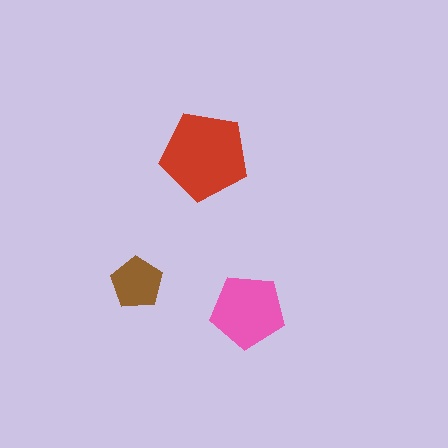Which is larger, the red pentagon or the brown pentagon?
The red one.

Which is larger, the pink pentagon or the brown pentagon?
The pink one.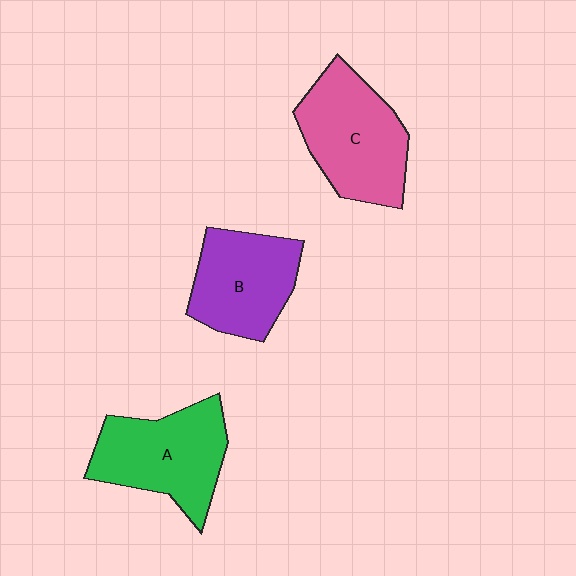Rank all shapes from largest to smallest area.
From largest to smallest: C (pink), A (green), B (purple).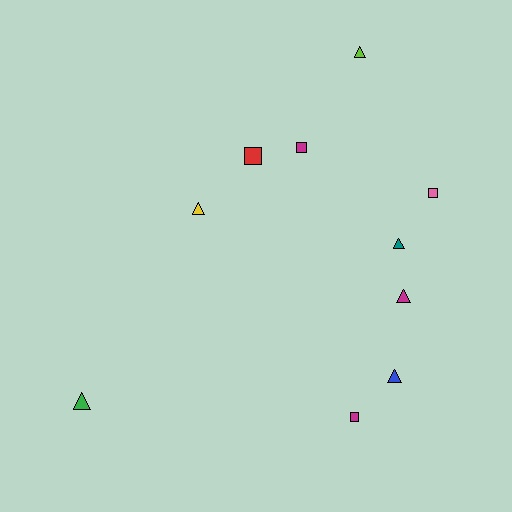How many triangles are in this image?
There are 6 triangles.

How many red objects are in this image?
There is 1 red object.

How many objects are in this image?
There are 10 objects.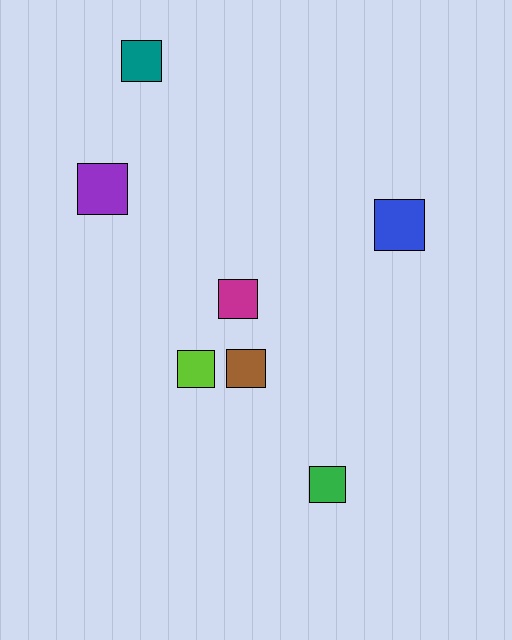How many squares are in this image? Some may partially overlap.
There are 7 squares.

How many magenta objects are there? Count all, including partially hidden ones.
There is 1 magenta object.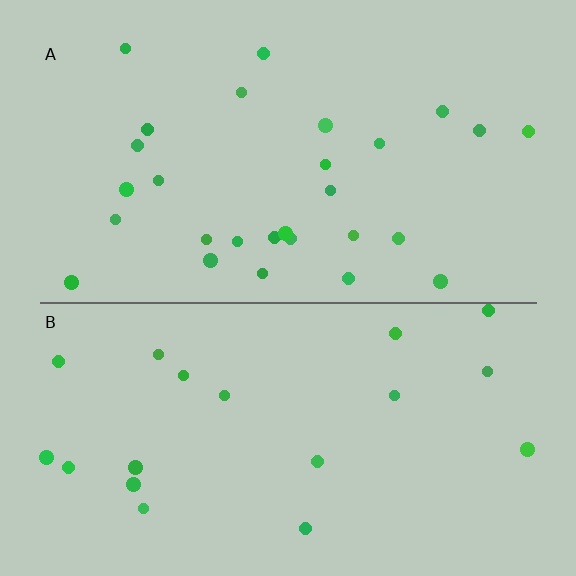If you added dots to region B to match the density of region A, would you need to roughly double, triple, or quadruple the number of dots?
Approximately double.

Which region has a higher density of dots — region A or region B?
A (the top).